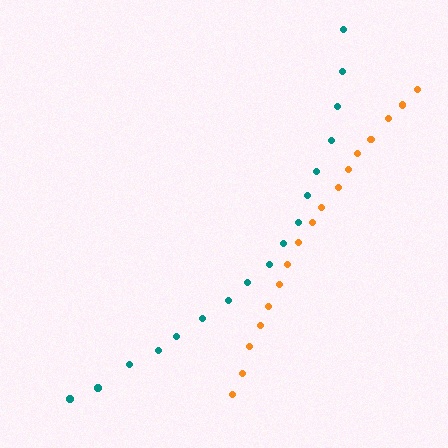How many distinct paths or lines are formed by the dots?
There are 2 distinct paths.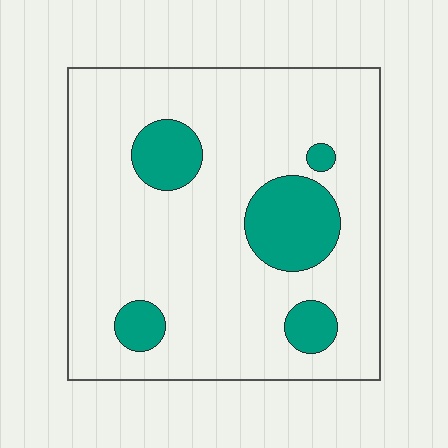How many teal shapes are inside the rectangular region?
5.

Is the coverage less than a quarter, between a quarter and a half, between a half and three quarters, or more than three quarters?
Less than a quarter.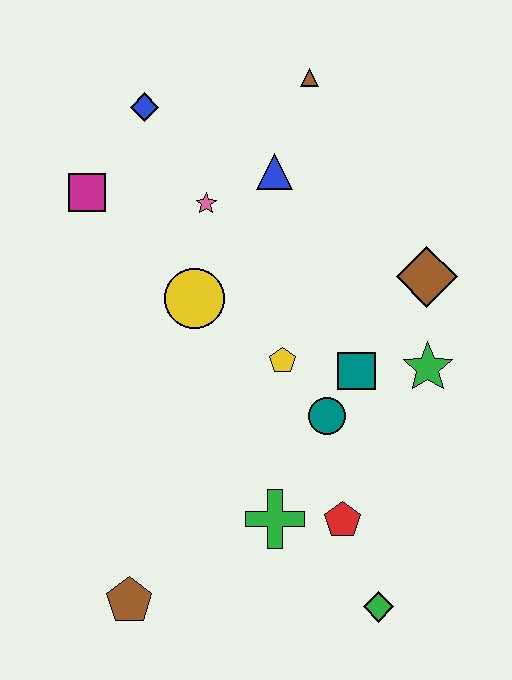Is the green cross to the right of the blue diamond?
Yes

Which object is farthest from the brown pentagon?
The brown triangle is farthest from the brown pentagon.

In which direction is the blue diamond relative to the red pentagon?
The blue diamond is above the red pentagon.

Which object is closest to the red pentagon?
The green cross is closest to the red pentagon.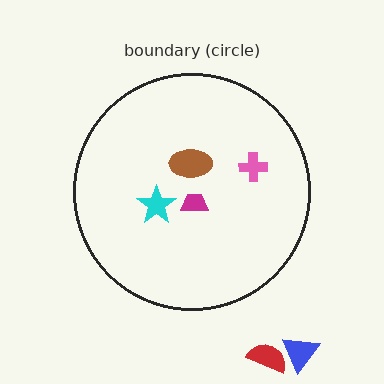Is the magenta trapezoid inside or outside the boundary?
Inside.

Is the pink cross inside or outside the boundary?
Inside.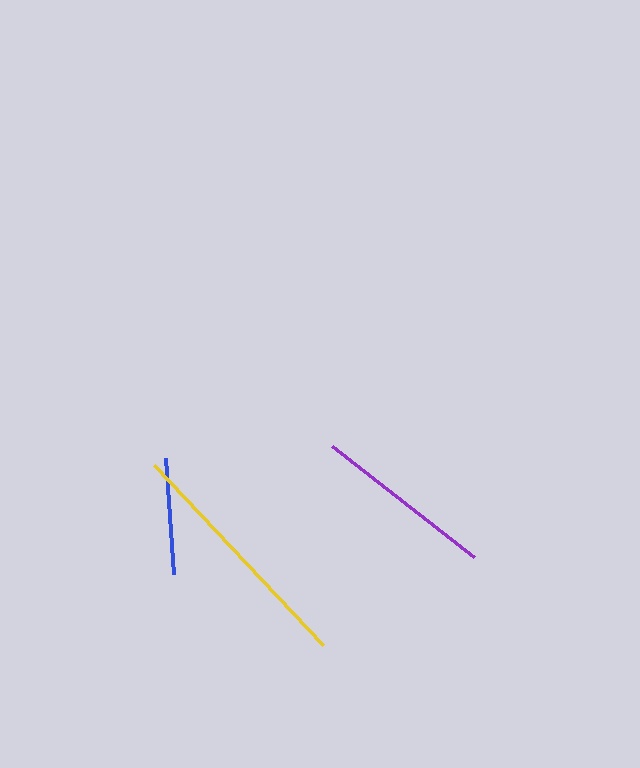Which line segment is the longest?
The yellow line is the longest at approximately 246 pixels.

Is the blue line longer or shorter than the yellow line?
The yellow line is longer than the blue line.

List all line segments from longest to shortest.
From longest to shortest: yellow, purple, blue.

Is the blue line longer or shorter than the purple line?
The purple line is longer than the blue line.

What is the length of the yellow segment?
The yellow segment is approximately 246 pixels long.